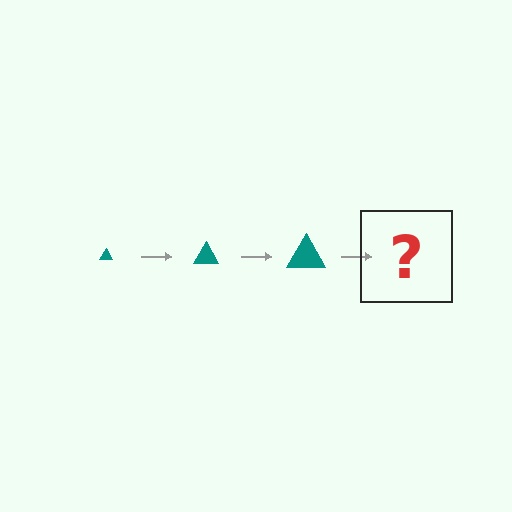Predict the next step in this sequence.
The next step is a teal triangle, larger than the previous one.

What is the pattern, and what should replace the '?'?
The pattern is that the triangle gets progressively larger each step. The '?' should be a teal triangle, larger than the previous one.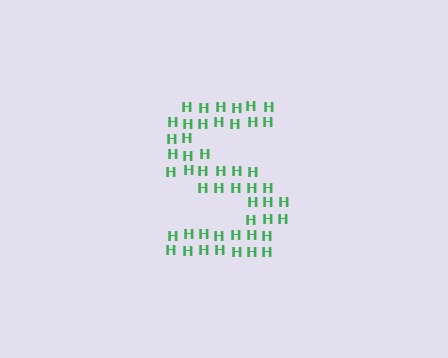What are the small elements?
The small elements are letter H's.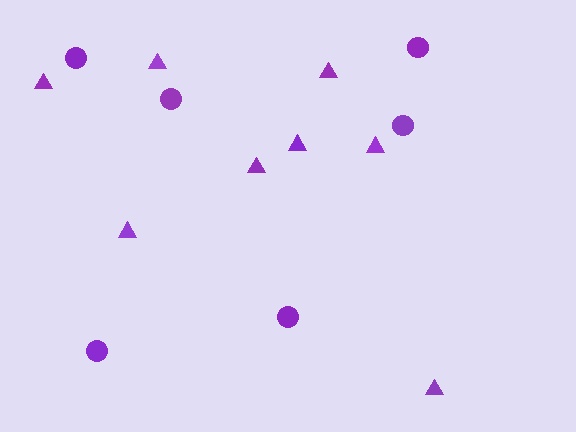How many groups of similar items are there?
There are 2 groups: one group of circles (6) and one group of triangles (8).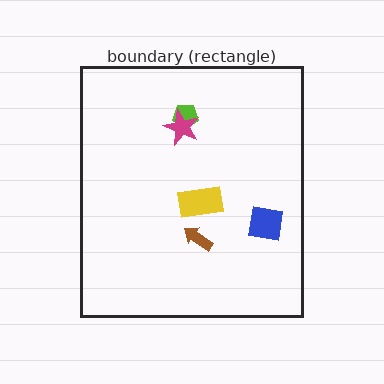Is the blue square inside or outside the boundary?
Inside.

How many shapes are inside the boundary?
5 inside, 0 outside.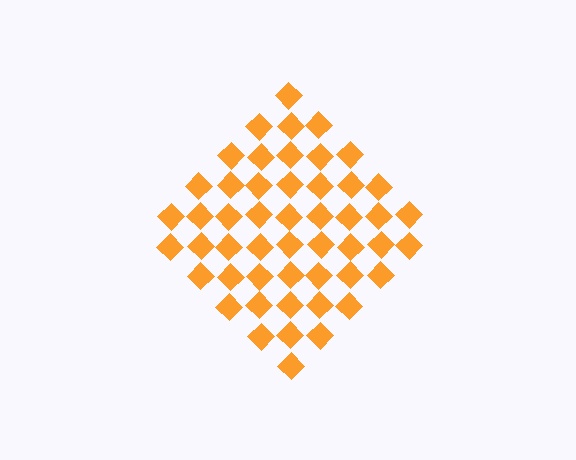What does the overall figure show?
The overall figure shows a diamond.